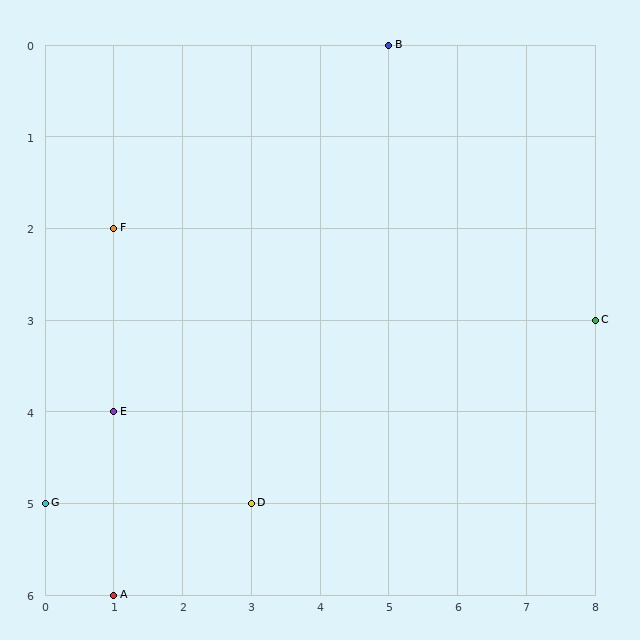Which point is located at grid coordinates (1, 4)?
Point E is at (1, 4).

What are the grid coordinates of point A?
Point A is at grid coordinates (1, 6).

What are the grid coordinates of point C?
Point C is at grid coordinates (8, 3).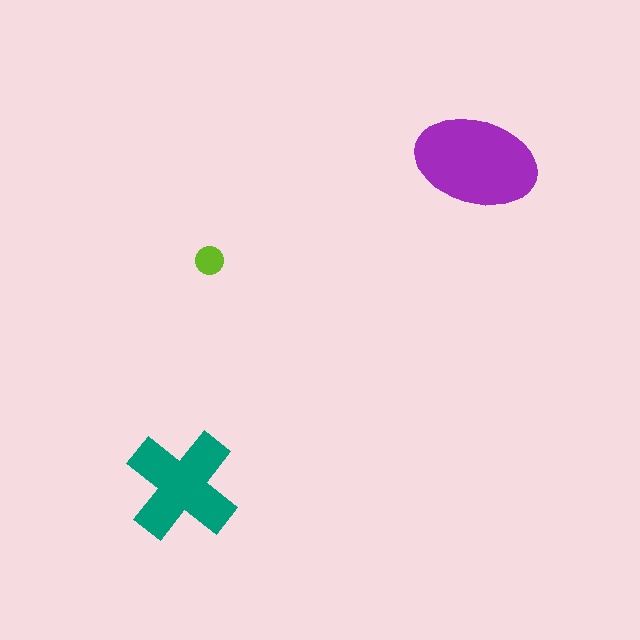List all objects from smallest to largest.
The lime circle, the teal cross, the purple ellipse.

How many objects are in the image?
There are 3 objects in the image.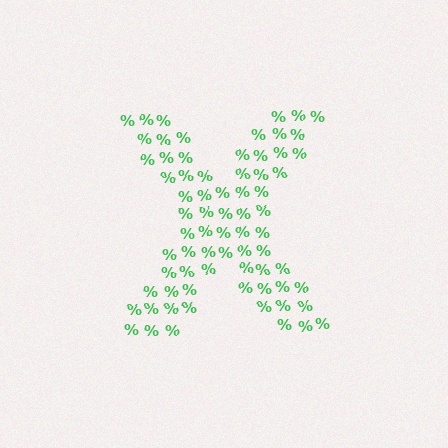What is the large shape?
The large shape is the letter X.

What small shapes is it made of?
It is made of small percent signs.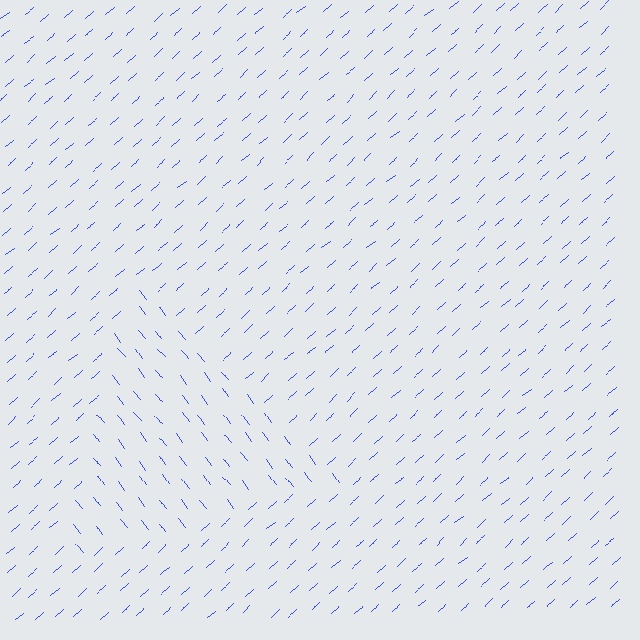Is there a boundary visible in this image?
Yes, there is a texture boundary formed by a change in line orientation.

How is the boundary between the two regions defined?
The boundary is defined purely by a change in line orientation (approximately 86 degrees difference). All lines are the same color and thickness.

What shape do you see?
I see a triangle.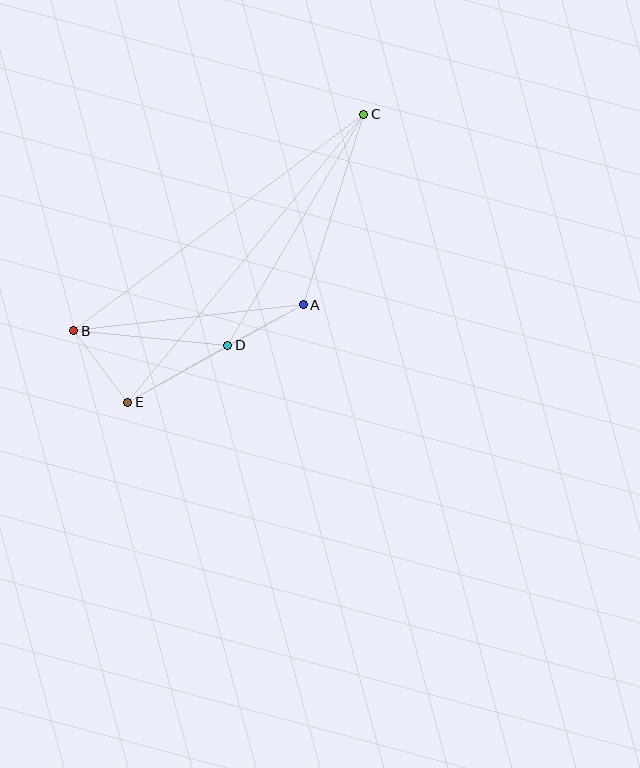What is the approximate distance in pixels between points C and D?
The distance between C and D is approximately 268 pixels.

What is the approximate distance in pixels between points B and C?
The distance between B and C is approximately 362 pixels.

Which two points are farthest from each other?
Points C and E are farthest from each other.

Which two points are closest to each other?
Points A and D are closest to each other.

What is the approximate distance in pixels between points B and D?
The distance between B and D is approximately 155 pixels.